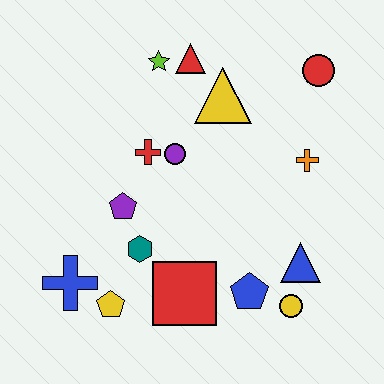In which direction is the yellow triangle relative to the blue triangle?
The yellow triangle is above the blue triangle.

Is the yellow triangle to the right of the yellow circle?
No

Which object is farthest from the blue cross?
The red circle is farthest from the blue cross.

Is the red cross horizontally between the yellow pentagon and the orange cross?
Yes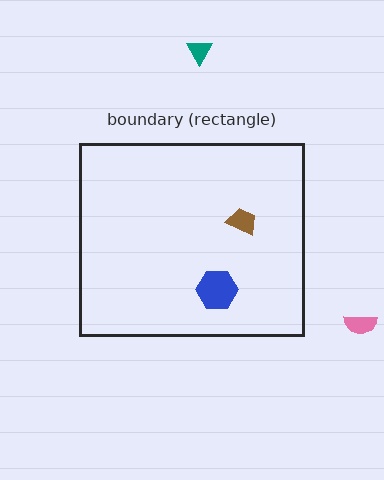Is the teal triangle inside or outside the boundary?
Outside.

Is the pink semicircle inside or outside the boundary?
Outside.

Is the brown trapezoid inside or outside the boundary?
Inside.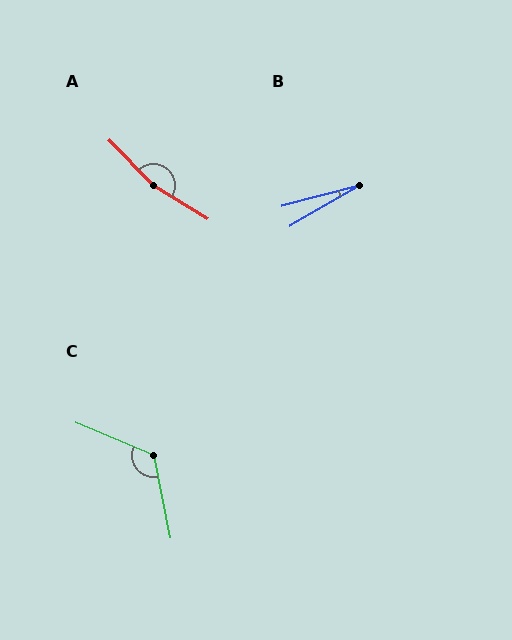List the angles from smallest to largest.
B (15°), C (124°), A (166°).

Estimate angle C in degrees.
Approximately 124 degrees.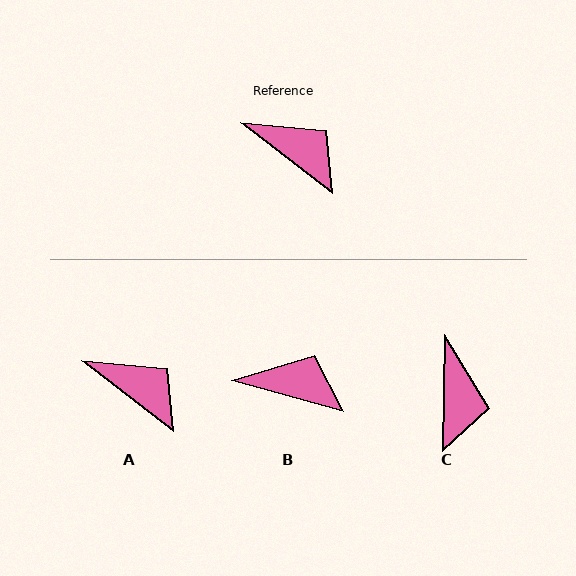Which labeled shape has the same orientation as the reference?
A.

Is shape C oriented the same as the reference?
No, it is off by about 53 degrees.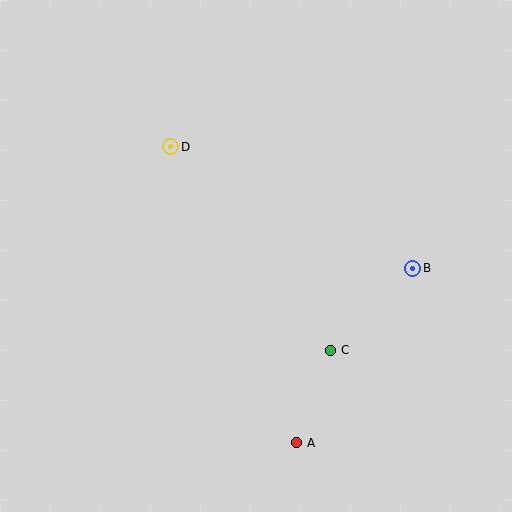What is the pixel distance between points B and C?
The distance between B and C is 116 pixels.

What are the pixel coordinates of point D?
Point D is at (171, 147).